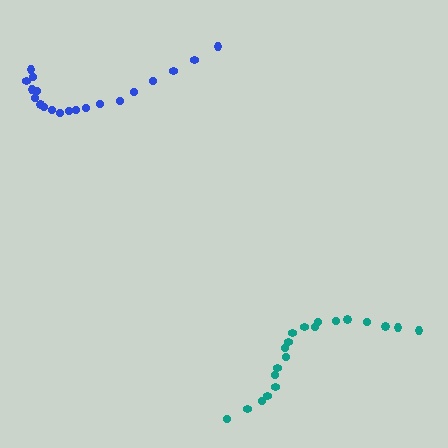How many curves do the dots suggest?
There are 2 distinct paths.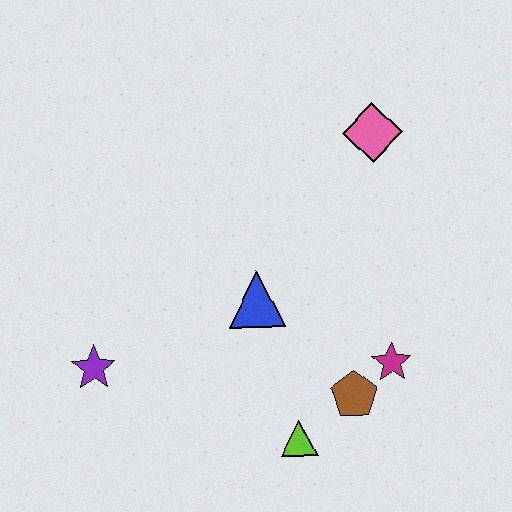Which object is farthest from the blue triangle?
The pink diamond is farthest from the blue triangle.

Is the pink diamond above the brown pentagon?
Yes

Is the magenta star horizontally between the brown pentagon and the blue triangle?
No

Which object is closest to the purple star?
The blue triangle is closest to the purple star.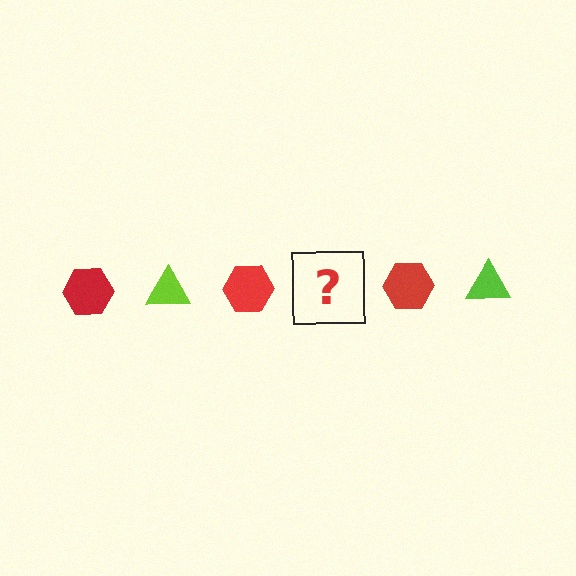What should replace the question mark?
The question mark should be replaced with a lime triangle.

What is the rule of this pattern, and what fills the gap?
The rule is that the pattern alternates between red hexagon and lime triangle. The gap should be filled with a lime triangle.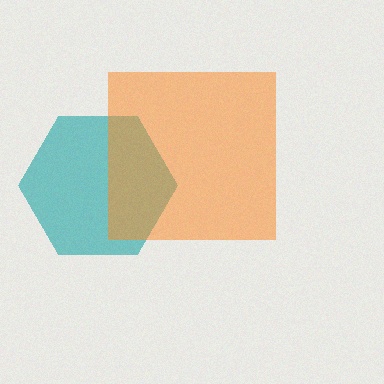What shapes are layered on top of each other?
The layered shapes are: a teal hexagon, an orange square.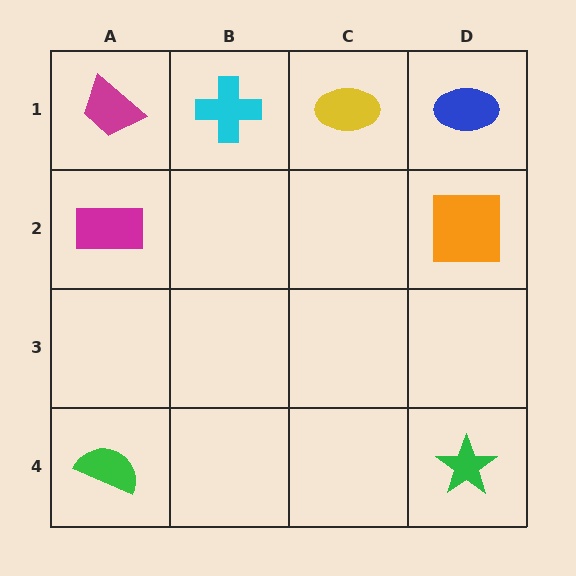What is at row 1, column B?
A cyan cross.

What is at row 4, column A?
A green semicircle.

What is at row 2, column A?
A magenta rectangle.